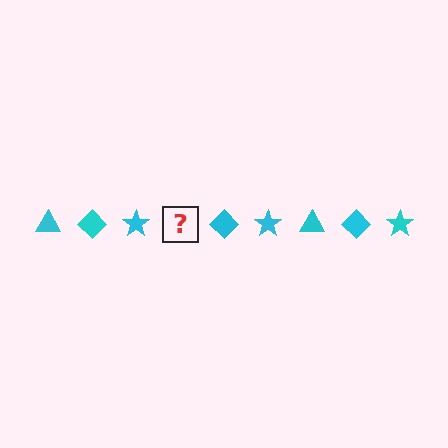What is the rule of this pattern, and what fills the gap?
The rule is that the pattern cycles through triangle, diamond, star shapes in cyan. The gap should be filled with a cyan triangle.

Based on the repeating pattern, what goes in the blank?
The blank should be a cyan triangle.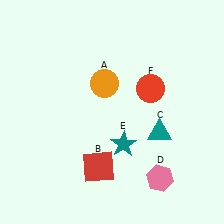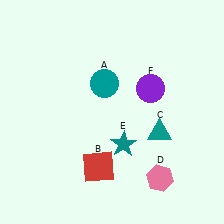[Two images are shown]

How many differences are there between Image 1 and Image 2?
There are 2 differences between the two images.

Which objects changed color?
A changed from orange to teal. F changed from red to purple.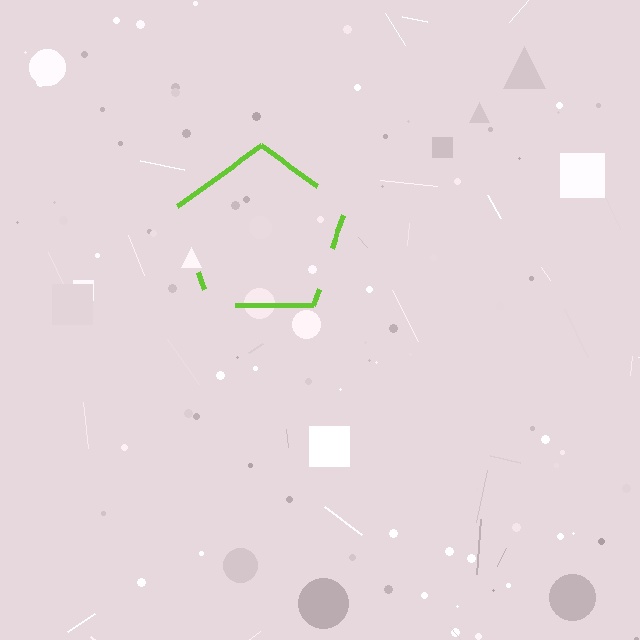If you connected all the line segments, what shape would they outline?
They would outline a pentagon.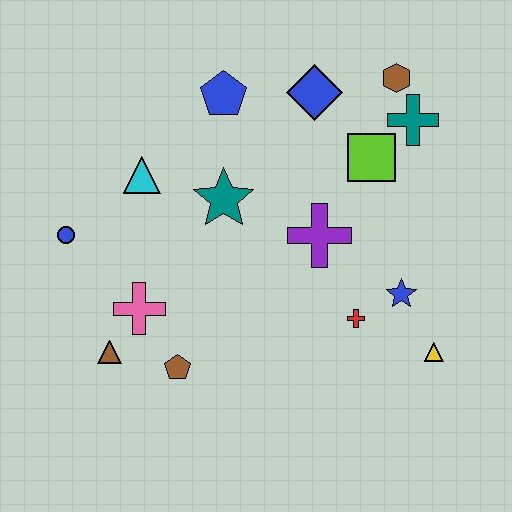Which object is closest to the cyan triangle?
The teal star is closest to the cyan triangle.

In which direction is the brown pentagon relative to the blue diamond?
The brown pentagon is below the blue diamond.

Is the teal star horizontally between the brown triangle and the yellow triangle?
Yes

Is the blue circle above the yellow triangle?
Yes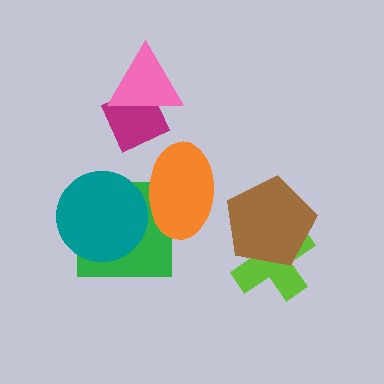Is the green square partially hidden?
Yes, it is partially covered by another shape.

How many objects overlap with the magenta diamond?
1 object overlaps with the magenta diamond.